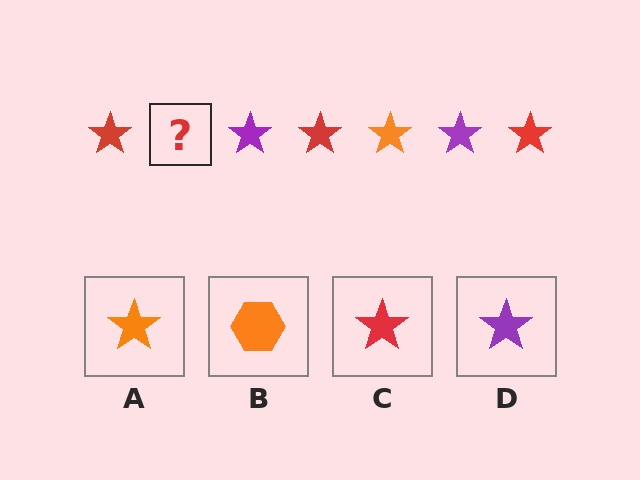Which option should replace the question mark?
Option A.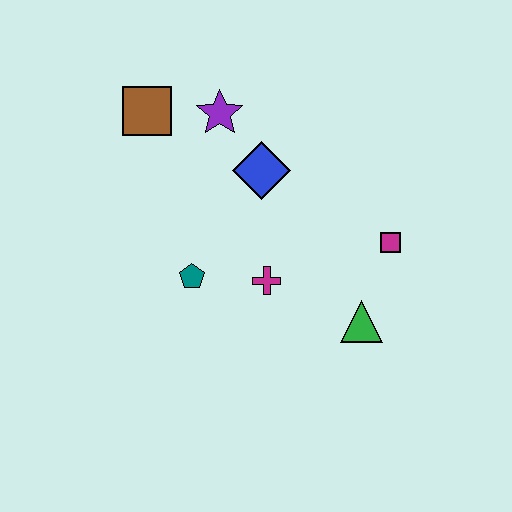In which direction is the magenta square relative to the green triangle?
The magenta square is above the green triangle.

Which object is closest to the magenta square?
The green triangle is closest to the magenta square.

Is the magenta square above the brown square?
No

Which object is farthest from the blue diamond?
The green triangle is farthest from the blue diamond.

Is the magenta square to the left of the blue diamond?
No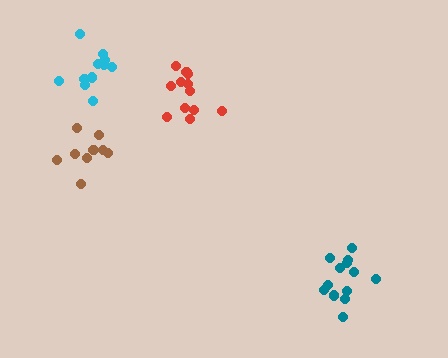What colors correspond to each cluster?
The clusters are colored: red, cyan, teal, brown.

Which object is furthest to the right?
The teal cluster is rightmost.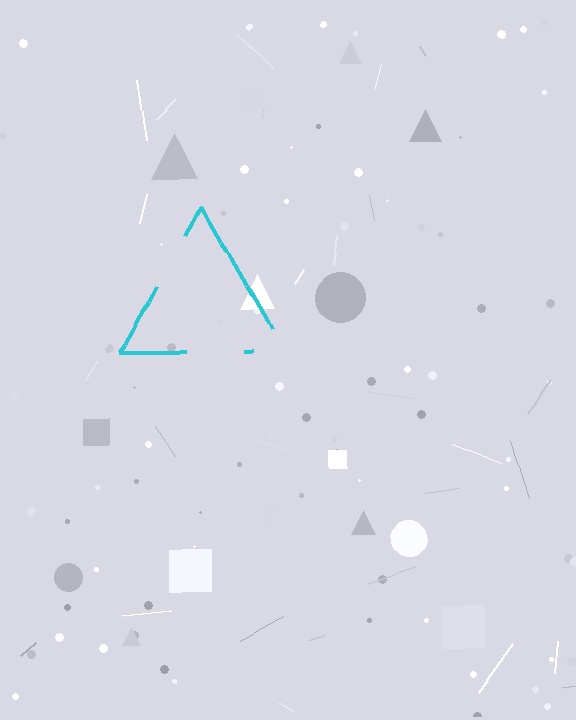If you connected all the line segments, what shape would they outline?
They would outline a triangle.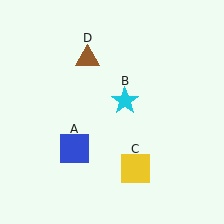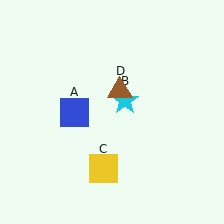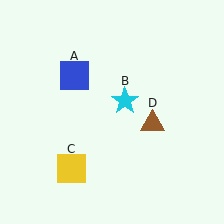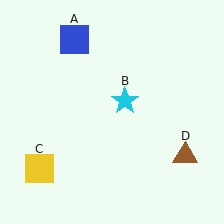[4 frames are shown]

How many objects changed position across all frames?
3 objects changed position: blue square (object A), yellow square (object C), brown triangle (object D).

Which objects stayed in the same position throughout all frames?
Cyan star (object B) remained stationary.